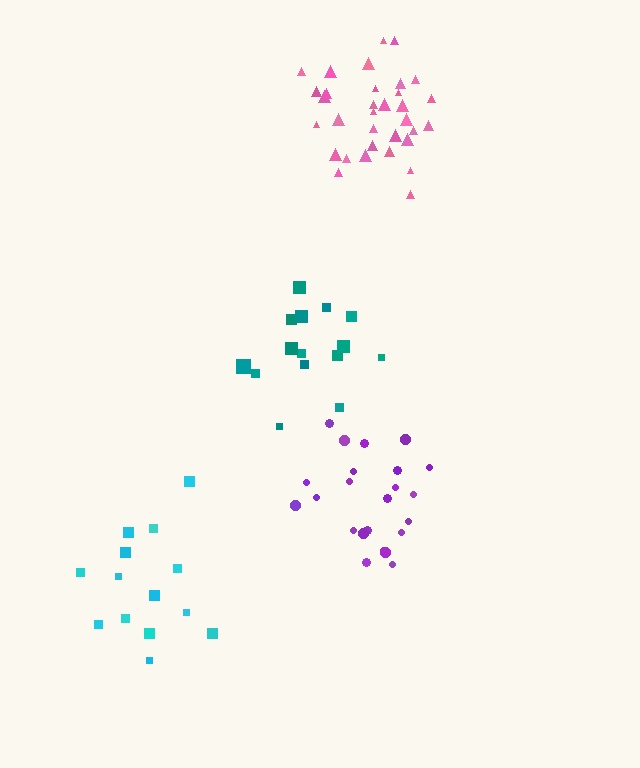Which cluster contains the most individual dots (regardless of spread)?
Pink (33).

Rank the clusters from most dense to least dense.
pink, purple, teal, cyan.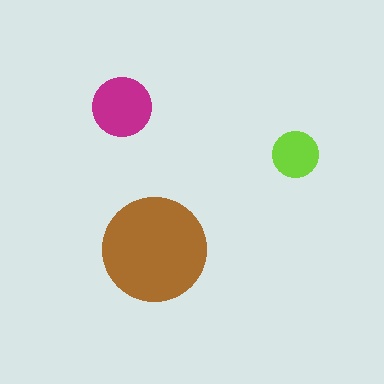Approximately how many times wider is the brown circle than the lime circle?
About 2 times wider.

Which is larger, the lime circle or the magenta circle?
The magenta one.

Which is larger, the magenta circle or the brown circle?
The brown one.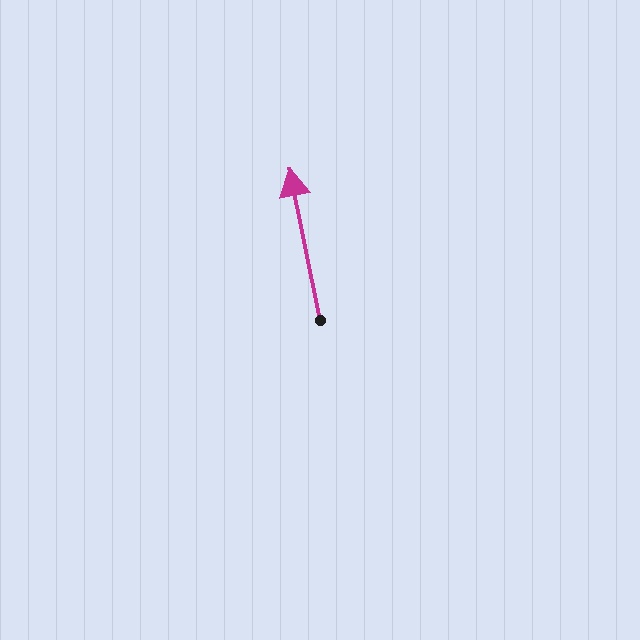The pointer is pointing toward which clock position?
Roughly 12 o'clock.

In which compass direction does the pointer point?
North.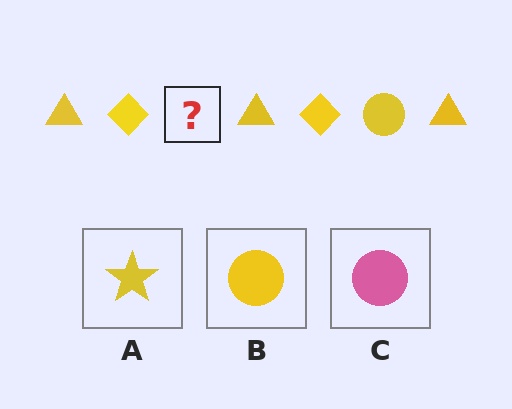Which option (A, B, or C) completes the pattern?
B.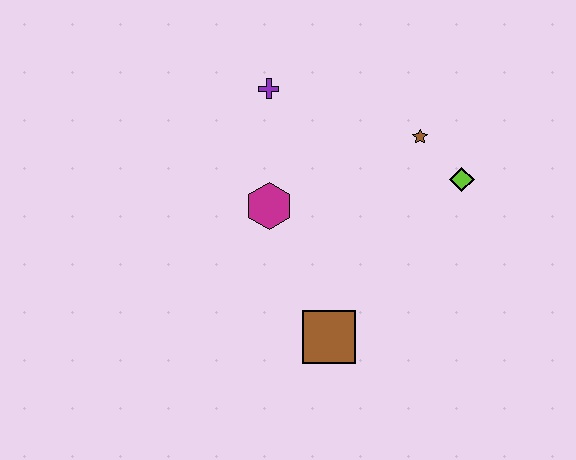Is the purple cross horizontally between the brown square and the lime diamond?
No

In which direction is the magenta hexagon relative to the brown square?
The magenta hexagon is above the brown square.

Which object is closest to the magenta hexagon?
The purple cross is closest to the magenta hexagon.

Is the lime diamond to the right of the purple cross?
Yes